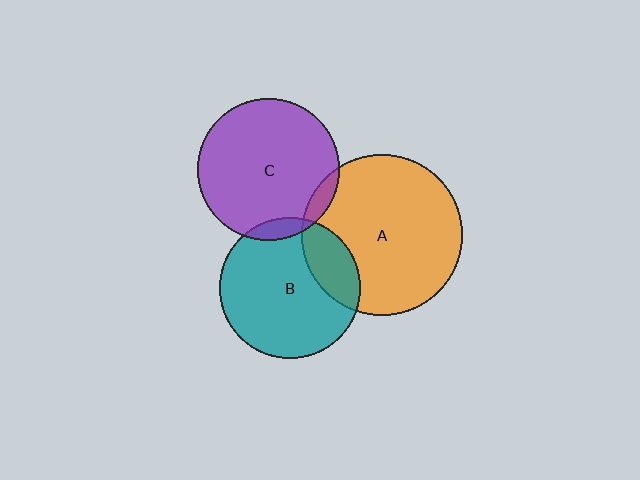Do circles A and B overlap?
Yes.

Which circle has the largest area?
Circle A (orange).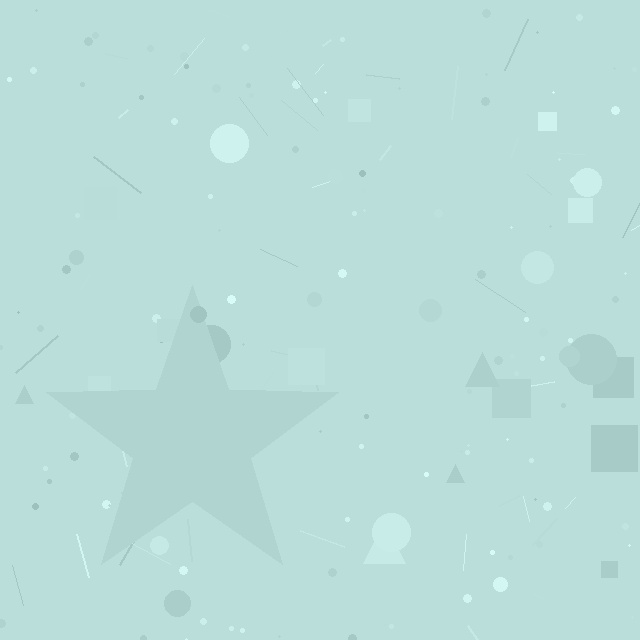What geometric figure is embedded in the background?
A star is embedded in the background.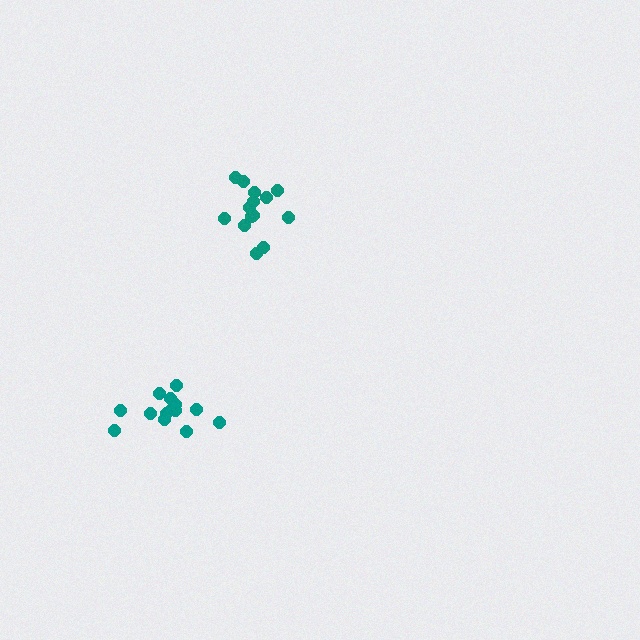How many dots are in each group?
Group 1: 14 dots, Group 2: 14 dots (28 total).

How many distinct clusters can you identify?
There are 2 distinct clusters.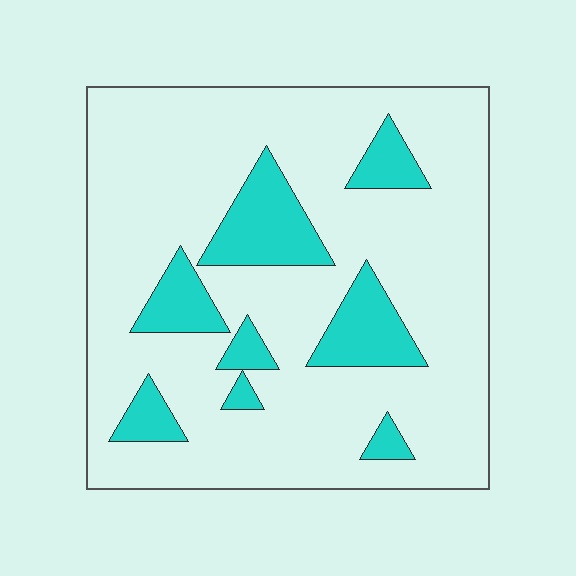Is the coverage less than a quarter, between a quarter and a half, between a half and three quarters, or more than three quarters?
Less than a quarter.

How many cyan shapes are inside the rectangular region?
8.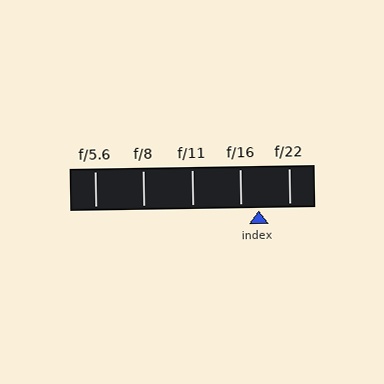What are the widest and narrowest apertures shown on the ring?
The widest aperture shown is f/5.6 and the narrowest is f/22.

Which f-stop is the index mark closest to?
The index mark is closest to f/16.